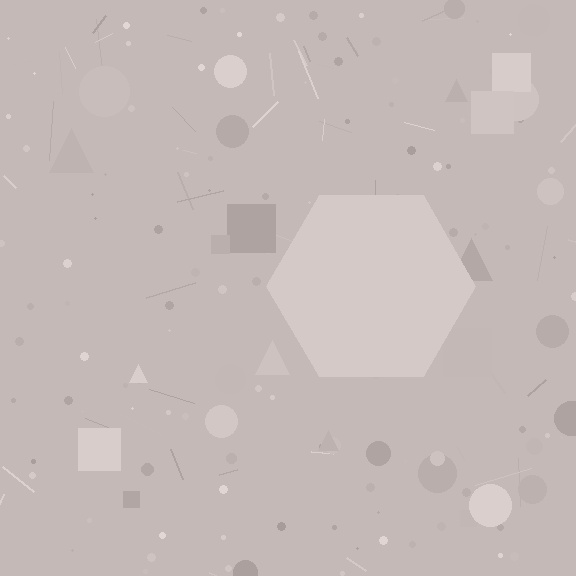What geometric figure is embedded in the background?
A hexagon is embedded in the background.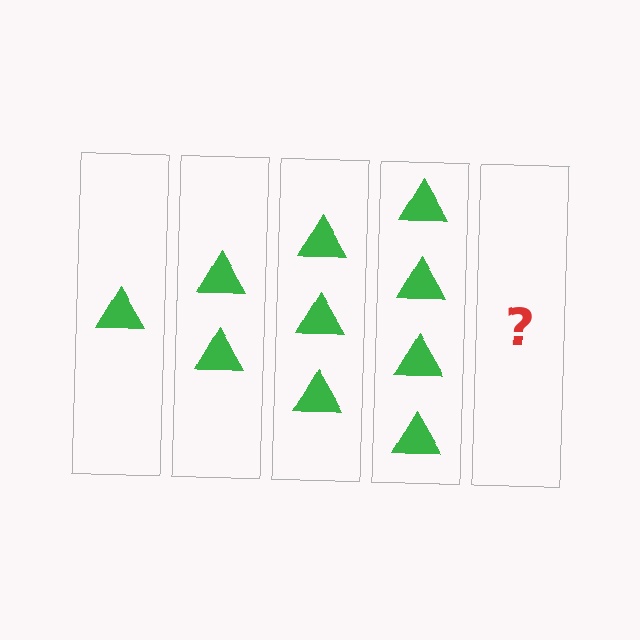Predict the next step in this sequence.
The next step is 5 triangles.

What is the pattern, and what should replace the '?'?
The pattern is that each step adds one more triangle. The '?' should be 5 triangles.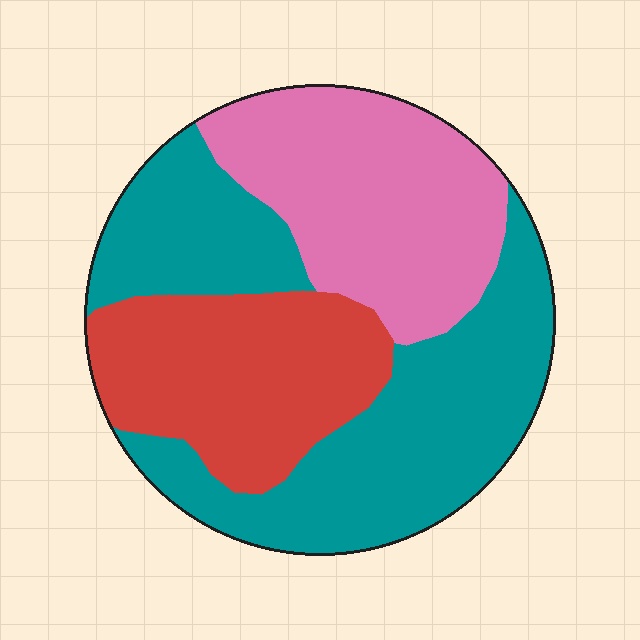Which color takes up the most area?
Teal, at roughly 45%.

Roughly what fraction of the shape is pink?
Pink covers 29% of the shape.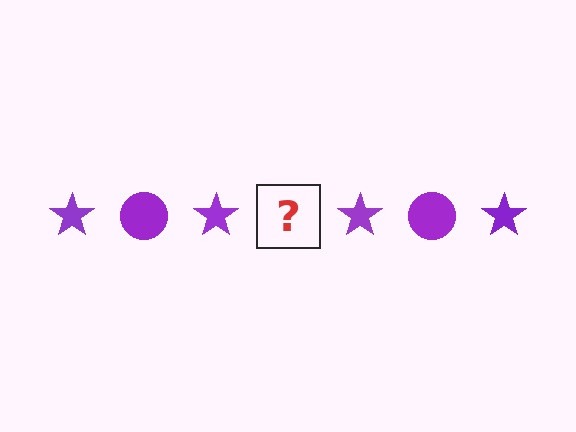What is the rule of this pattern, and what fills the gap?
The rule is that the pattern cycles through star, circle shapes in purple. The gap should be filled with a purple circle.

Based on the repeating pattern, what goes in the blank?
The blank should be a purple circle.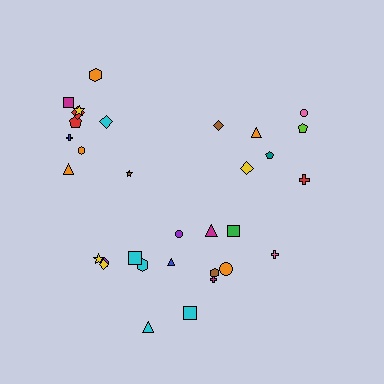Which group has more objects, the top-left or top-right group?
The top-left group.